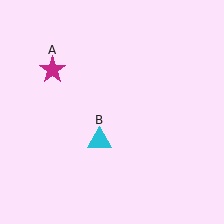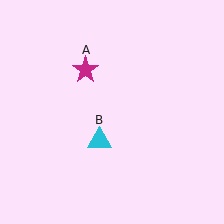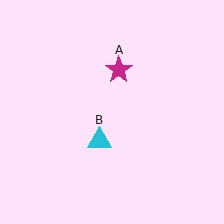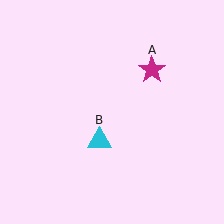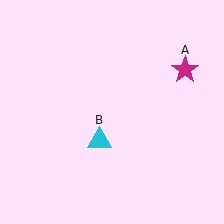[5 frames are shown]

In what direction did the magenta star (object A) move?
The magenta star (object A) moved right.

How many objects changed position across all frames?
1 object changed position: magenta star (object A).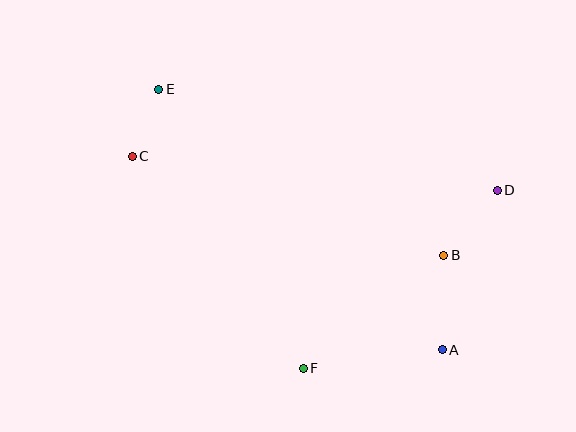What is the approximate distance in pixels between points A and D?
The distance between A and D is approximately 169 pixels.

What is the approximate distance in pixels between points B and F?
The distance between B and F is approximately 180 pixels.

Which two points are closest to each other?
Points C and E are closest to each other.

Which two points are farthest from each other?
Points A and E are farthest from each other.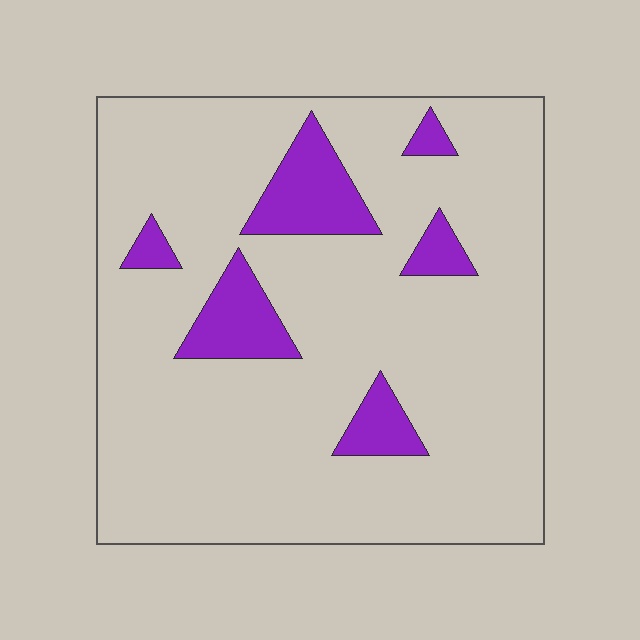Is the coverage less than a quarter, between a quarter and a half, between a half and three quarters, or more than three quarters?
Less than a quarter.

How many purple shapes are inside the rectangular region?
6.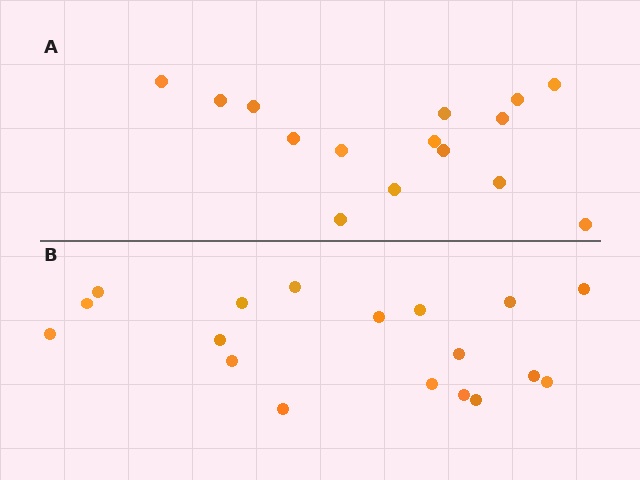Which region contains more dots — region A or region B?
Region B (the bottom region) has more dots.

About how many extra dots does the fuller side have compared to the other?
Region B has just a few more — roughly 2 or 3 more dots than region A.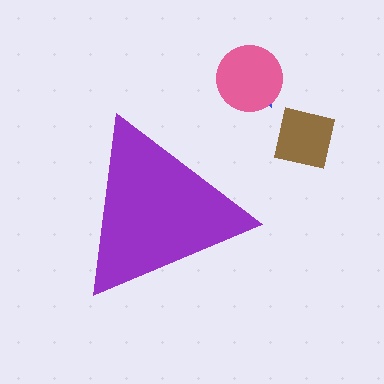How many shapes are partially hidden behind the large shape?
0 shapes are partially hidden.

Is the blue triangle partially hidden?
No, the blue triangle is fully visible.